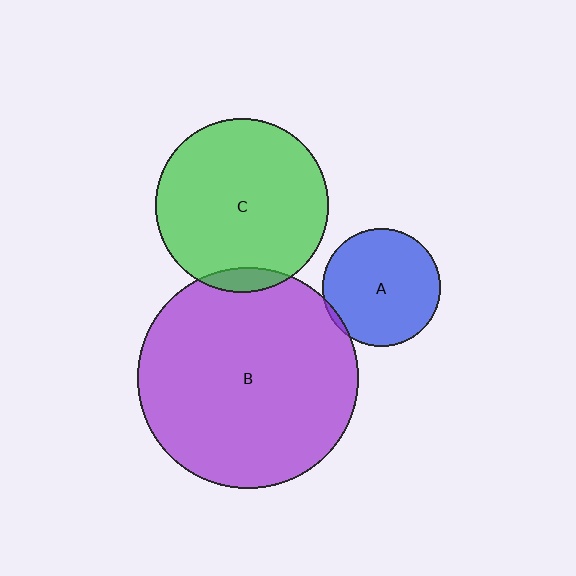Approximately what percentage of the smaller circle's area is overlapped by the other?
Approximately 5%.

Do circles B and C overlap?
Yes.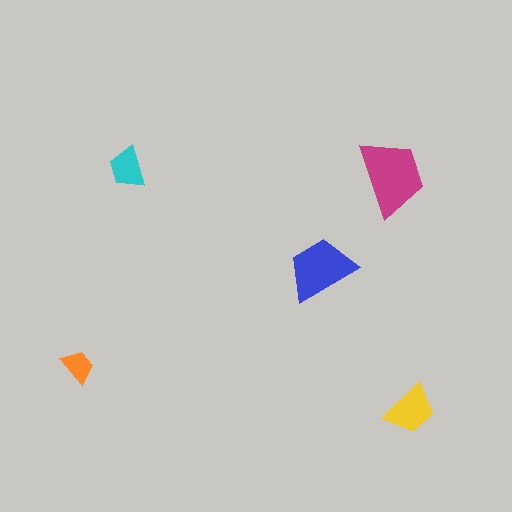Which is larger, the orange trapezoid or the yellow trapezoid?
The yellow one.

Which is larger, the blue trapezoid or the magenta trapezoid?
The magenta one.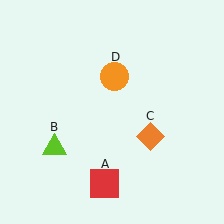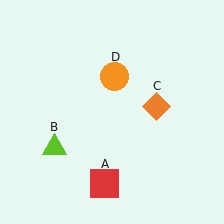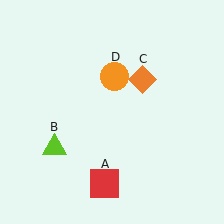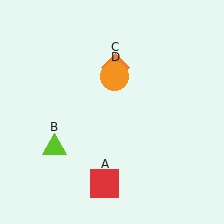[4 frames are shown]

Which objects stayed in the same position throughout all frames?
Red square (object A) and lime triangle (object B) and orange circle (object D) remained stationary.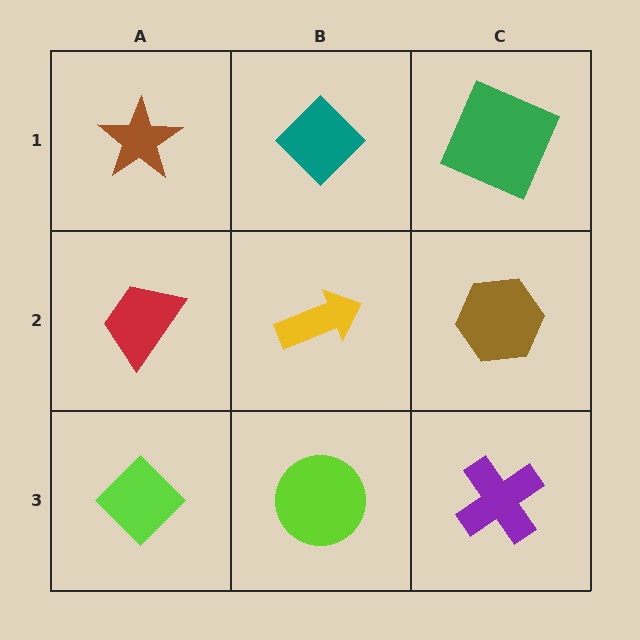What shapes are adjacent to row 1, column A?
A red trapezoid (row 2, column A), a teal diamond (row 1, column B).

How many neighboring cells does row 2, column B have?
4.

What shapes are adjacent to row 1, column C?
A brown hexagon (row 2, column C), a teal diamond (row 1, column B).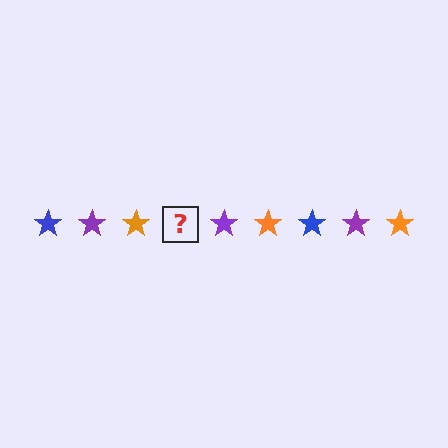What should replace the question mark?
The question mark should be replaced with a blue star.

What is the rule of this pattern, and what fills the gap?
The rule is that the pattern cycles through blue, purple, orange stars. The gap should be filled with a blue star.